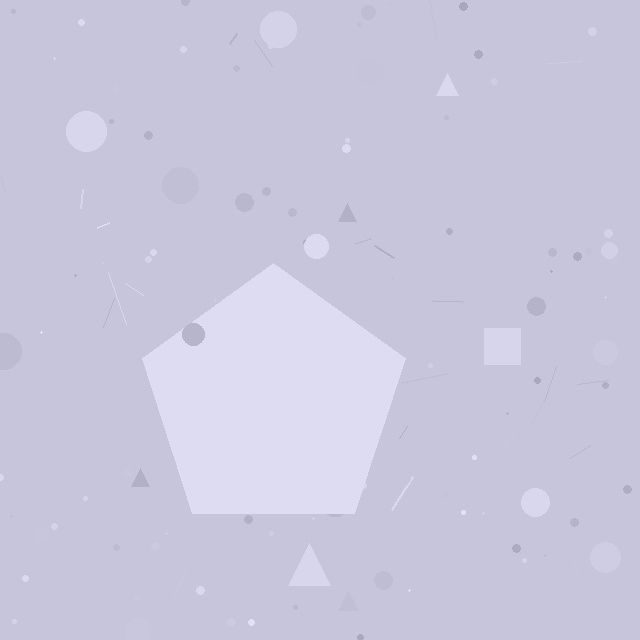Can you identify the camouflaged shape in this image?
The camouflaged shape is a pentagon.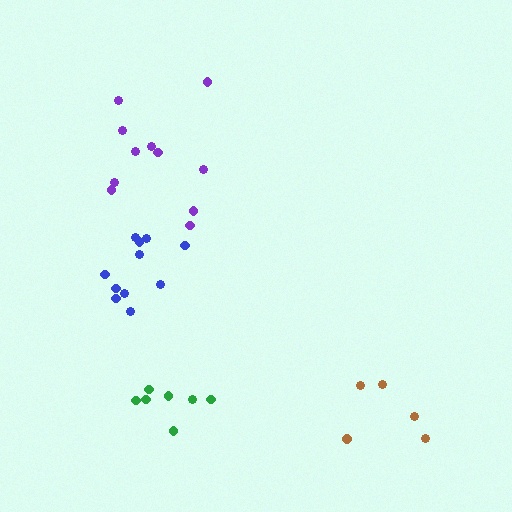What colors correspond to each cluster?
The clusters are colored: brown, green, blue, purple.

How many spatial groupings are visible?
There are 4 spatial groupings.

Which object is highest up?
The purple cluster is topmost.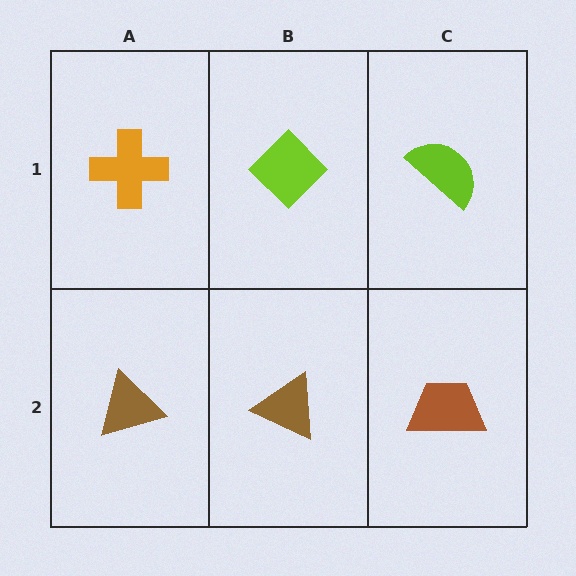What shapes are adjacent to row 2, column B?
A lime diamond (row 1, column B), a brown triangle (row 2, column A), a brown trapezoid (row 2, column C).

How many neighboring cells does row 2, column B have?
3.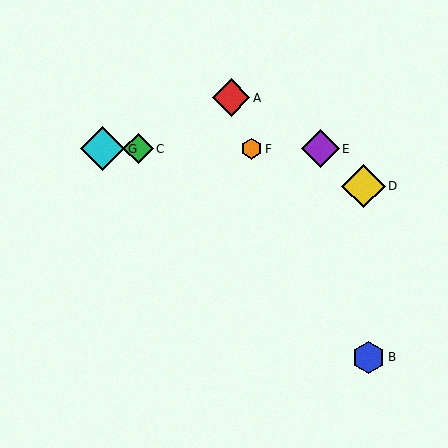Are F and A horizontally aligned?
No, F is at y≈149 and A is at y≈98.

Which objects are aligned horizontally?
Objects C, E, F, G are aligned horizontally.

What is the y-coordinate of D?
Object D is at y≈186.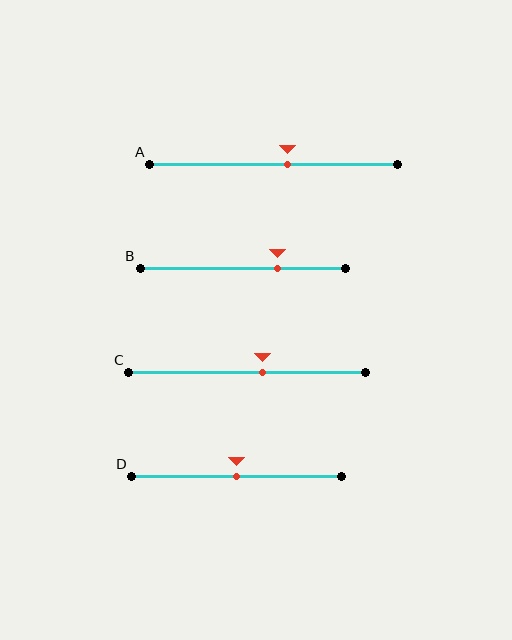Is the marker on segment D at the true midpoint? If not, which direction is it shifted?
Yes, the marker on segment D is at the true midpoint.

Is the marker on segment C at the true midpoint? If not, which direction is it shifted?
No, the marker on segment C is shifted to the right by about 6% of the segment length.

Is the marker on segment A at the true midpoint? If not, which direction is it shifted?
No, the marker on segment A is shifted to the right by about 6% of the segment length.